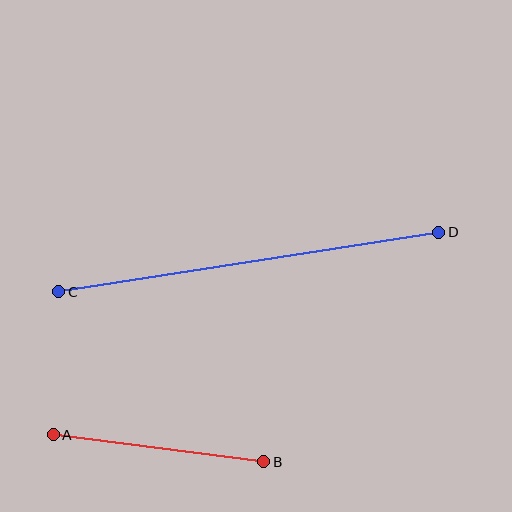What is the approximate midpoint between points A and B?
The midpoint is at approximately (159, 448) pixels.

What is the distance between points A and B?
The distance is approximately 212 pixels.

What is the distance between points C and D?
The distance is approximately 384 pixels.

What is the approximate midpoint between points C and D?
The midpoint is at approximately (249, 262) pixels.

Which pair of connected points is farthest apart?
Points C and D are farthest apart.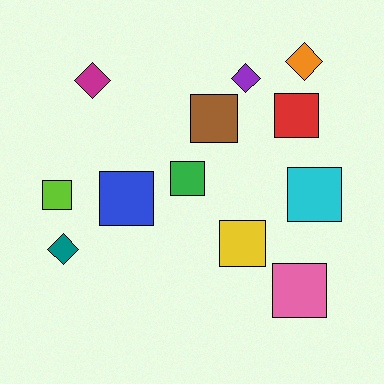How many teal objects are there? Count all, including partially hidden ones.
There is 1 teal object.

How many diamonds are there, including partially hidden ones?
There are 4 diamonds.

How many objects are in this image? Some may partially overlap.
There are 12 objects.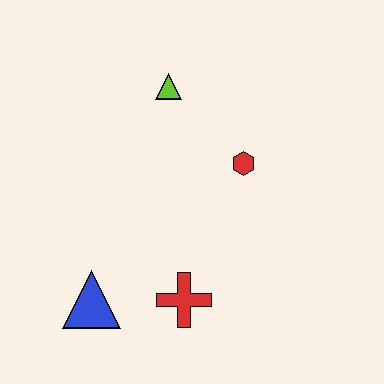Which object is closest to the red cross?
The blue triangle is closest to the red cross.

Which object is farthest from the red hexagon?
The blue triangle is farthest from the red hexagon.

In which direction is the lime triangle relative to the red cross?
The lime triangle is above the red cross.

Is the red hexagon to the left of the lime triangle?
No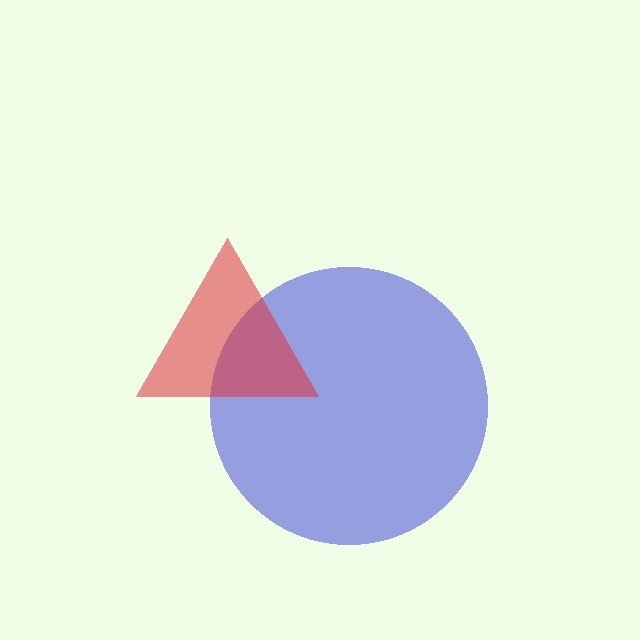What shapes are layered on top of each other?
The layered shapes are: a blue circle, a red triangle.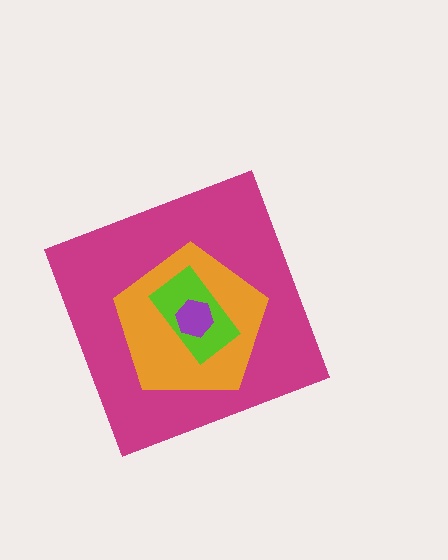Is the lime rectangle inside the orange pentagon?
Yes.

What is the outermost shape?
The magenta diamond.